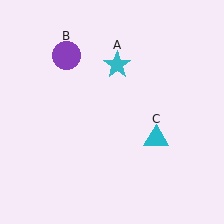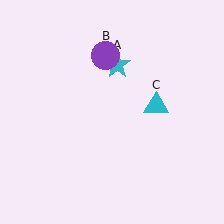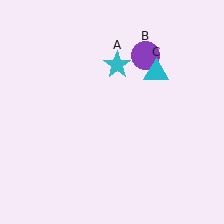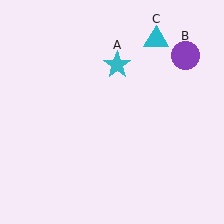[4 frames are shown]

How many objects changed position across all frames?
2 objects changed position: purple circle (object B), cyan triangle (object C).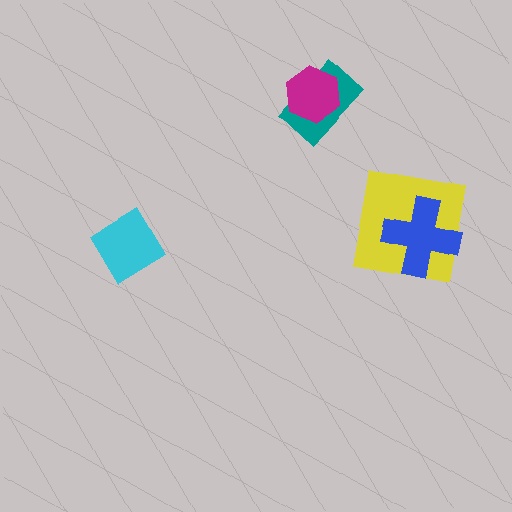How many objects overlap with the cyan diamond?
0 objects overlap with the cyan diamond.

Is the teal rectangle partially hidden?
Yes, it is partially covered by another shape.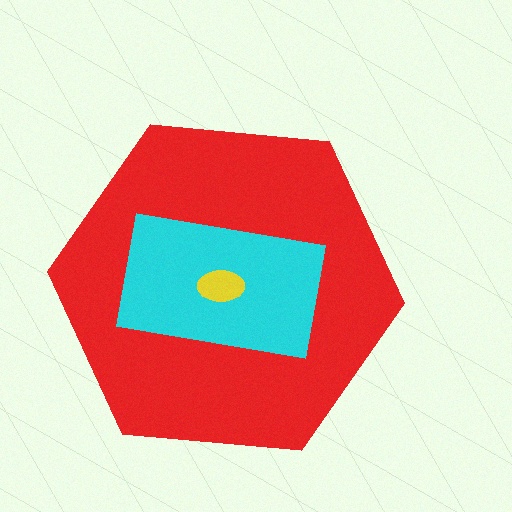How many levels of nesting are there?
3.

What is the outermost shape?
The red hexagon.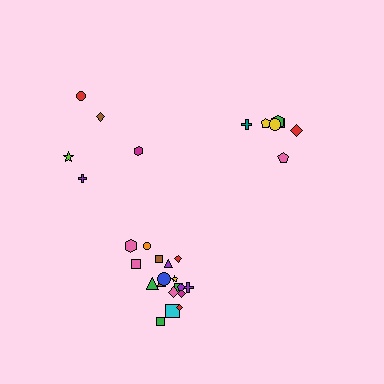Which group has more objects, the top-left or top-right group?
The top-right group.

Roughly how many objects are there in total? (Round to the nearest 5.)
Roughly 30 objects in total.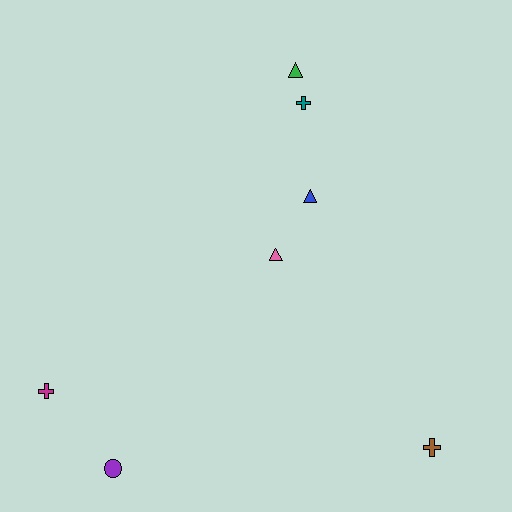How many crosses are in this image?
There are 3 crosses.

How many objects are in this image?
There are 7 objects.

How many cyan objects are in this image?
There are no cyan objects.